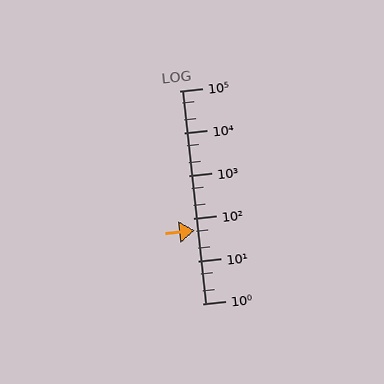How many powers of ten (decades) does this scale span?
The scale spans 5 decades, from 1 to 100000.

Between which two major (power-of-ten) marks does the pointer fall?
The pointer is between 10 and 100.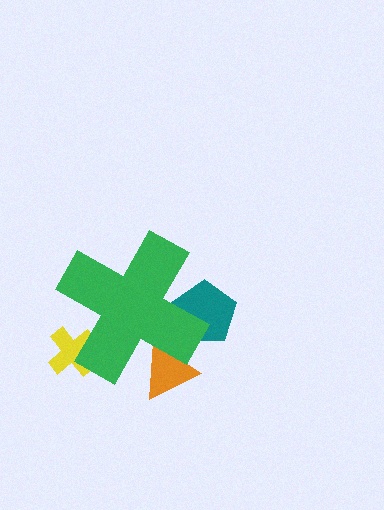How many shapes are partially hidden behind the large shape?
3 shapes are partially hidden.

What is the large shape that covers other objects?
A green cross.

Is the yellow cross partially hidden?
Yes, the yellow cross is partially hidden behind the green cross.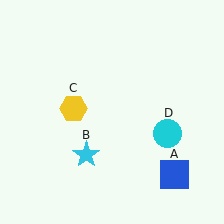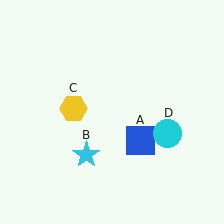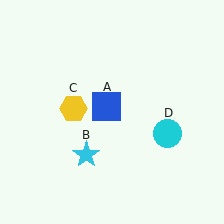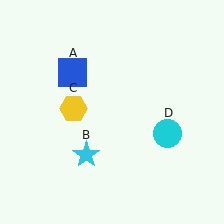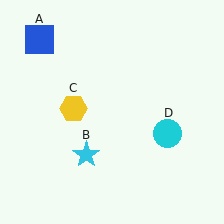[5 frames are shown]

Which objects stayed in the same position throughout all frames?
Cyan star (object B) and yellow hexagon (object C) and cyan circle (object D) remained stationary.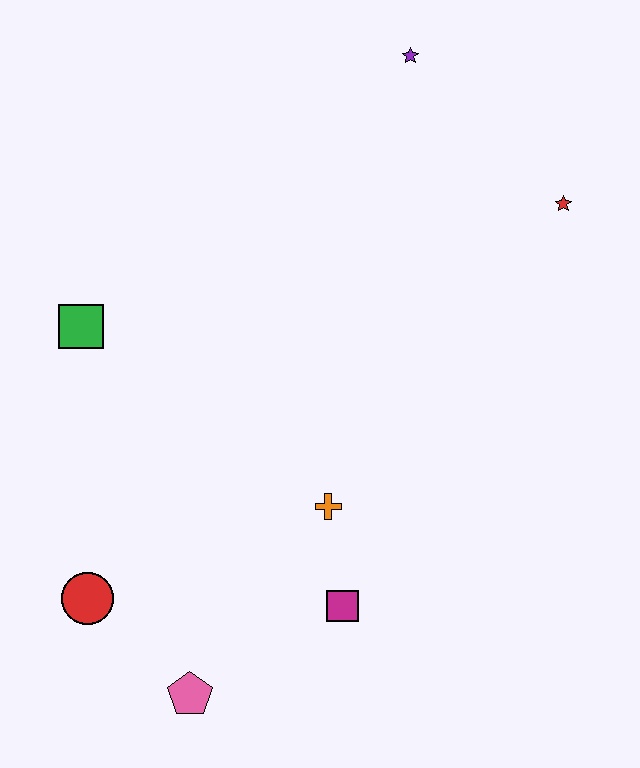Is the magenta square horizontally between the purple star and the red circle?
Yes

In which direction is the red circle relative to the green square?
The red circle is below the green square.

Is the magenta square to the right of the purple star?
No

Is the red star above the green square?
Yes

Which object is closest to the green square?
The red circle is closest to the green square.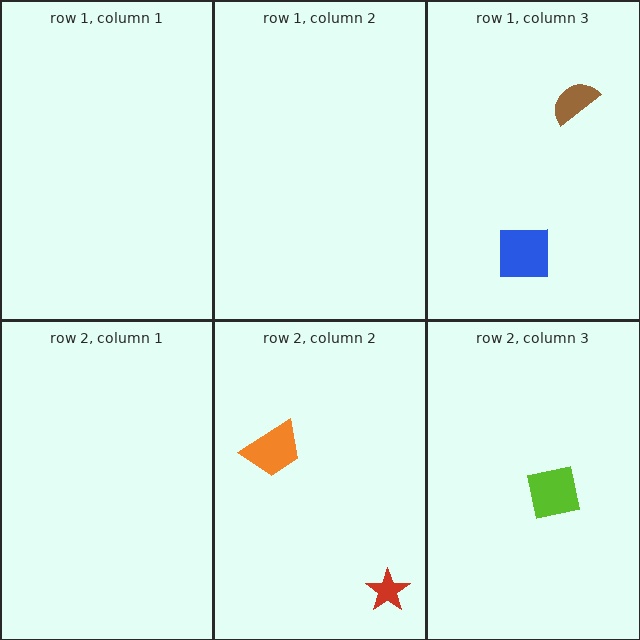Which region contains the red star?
The row 2, column 2 region.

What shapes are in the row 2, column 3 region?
The lime square.